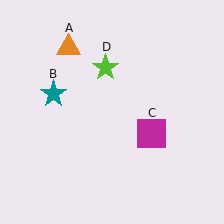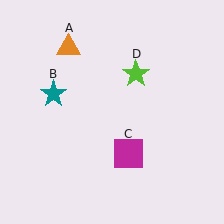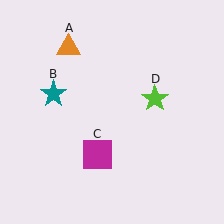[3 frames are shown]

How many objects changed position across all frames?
2 objects changed position: magenta square (object C), lime star (object D).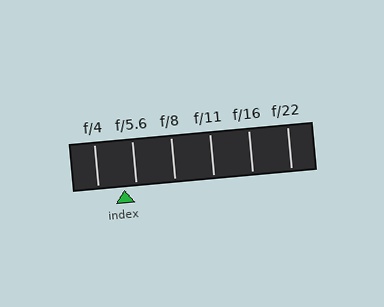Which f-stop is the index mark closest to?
The index mark is closest to f/5.6.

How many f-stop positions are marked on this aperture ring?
There are 6 f-stop positions marked.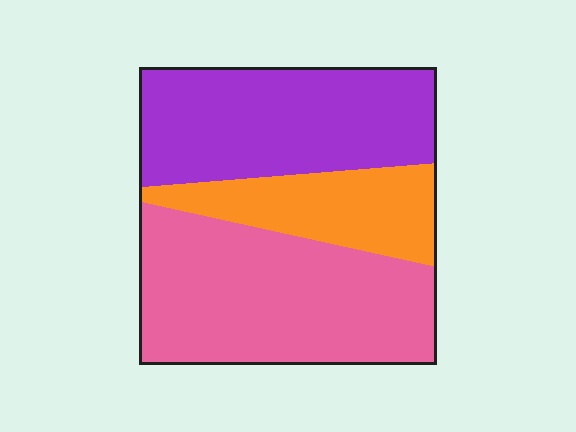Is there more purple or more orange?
Purple.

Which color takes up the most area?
Pink, at roughly 45%.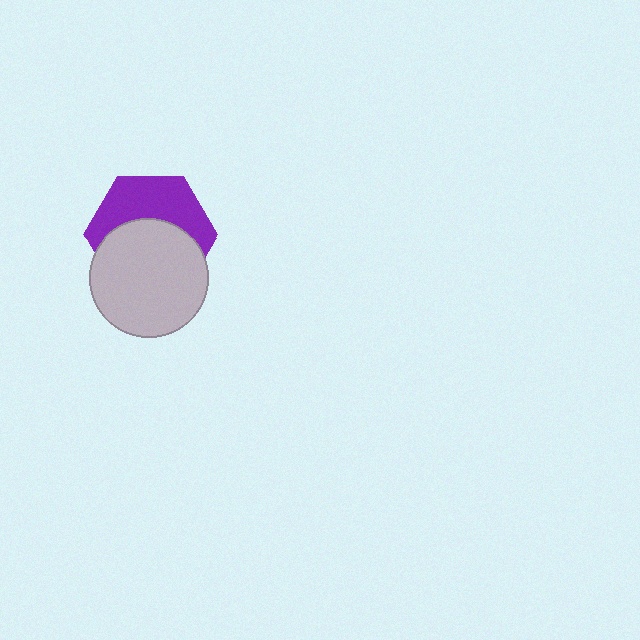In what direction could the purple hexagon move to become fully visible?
The purple hexagon could move up. That would shift it out from behind the light gray circle entirely.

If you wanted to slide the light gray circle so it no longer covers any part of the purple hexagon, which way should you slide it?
Slide it down — that is the most direct way to separate the two shapes.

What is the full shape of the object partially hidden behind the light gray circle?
The partially hidden object is a purple hexagon.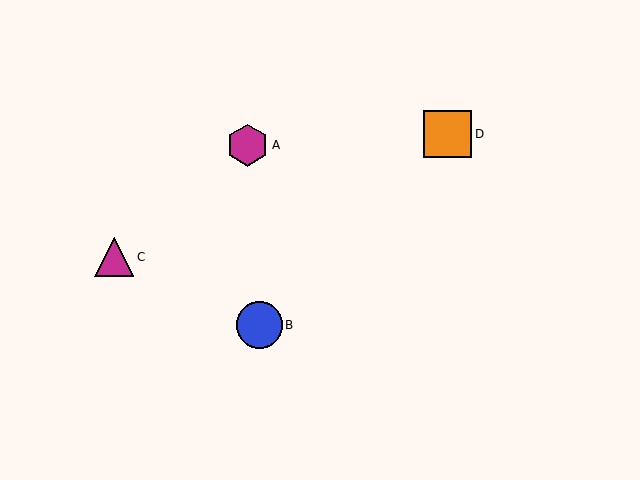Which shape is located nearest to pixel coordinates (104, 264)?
The magenta triangle (labeled C) at (114, 257) is nearest to that location.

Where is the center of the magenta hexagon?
The center of the magenta hexagon is at (248, 145).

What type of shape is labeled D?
Shape D is an orange square.